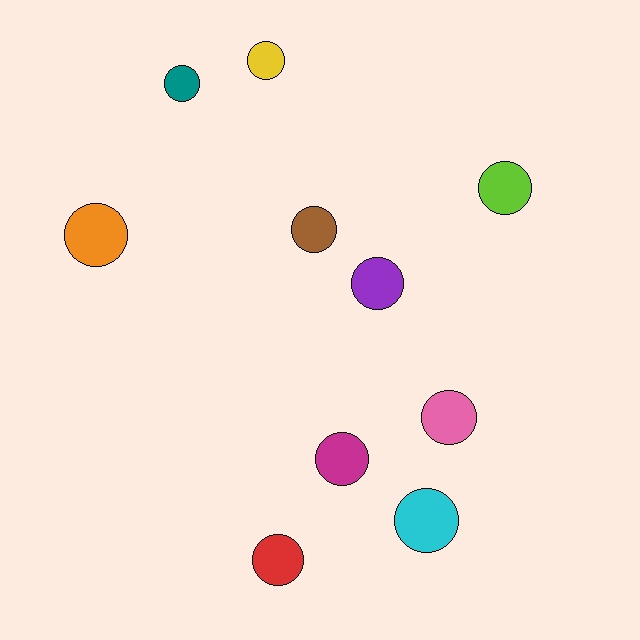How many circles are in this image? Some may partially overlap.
There are 10 circles.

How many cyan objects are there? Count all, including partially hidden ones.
There is 1 cyan object.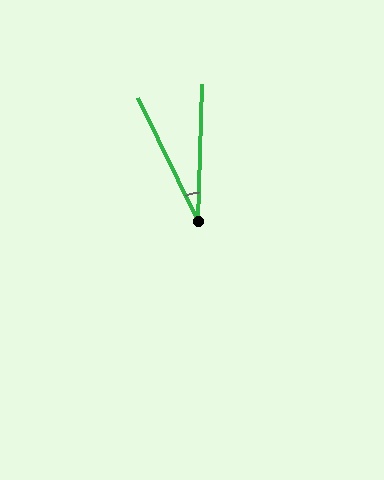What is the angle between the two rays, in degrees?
Approximately 27 degrees.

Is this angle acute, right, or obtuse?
It is acute.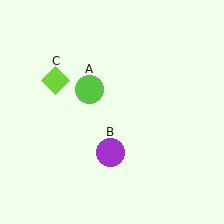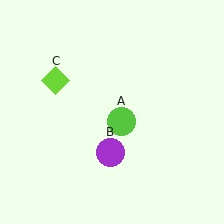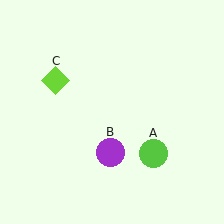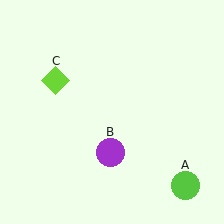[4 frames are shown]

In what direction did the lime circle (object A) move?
The lime circle (object A) moved down and to the right.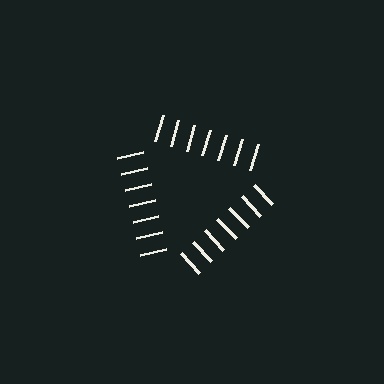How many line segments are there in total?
21 — 7 along each of the 3 edges.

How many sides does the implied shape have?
3 sides — the line-ends trace a triangle.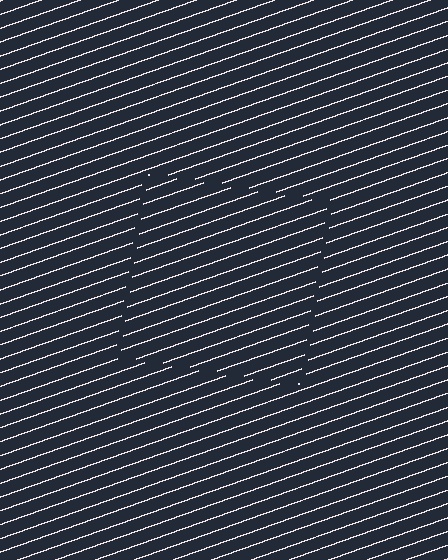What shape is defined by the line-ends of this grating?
An illusory square. The interior of the shape contains the same grating, shifted by half a period — the contour is defined by the phase discontinuity where line-ends from the inner and outer gratings abut.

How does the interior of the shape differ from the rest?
The interior of the shape contains the same grating, shifted by half a period — the contour is defined by the phase discontinuity where line-ends from the inner and outer gratings abut.